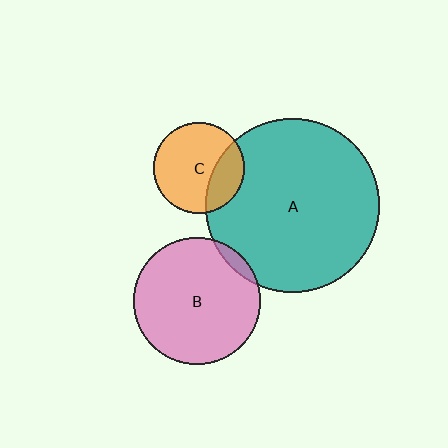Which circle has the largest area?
Circle A (teal).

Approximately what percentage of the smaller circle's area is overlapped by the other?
Approximately 5%.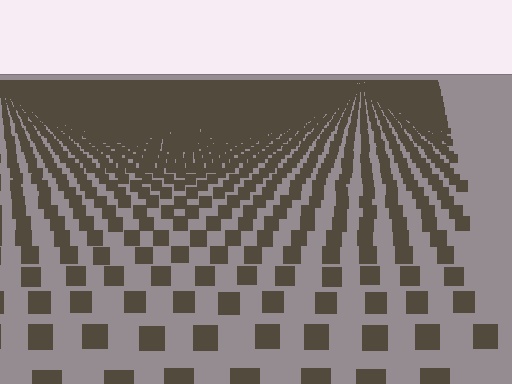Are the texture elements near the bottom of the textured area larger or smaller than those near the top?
Larger. Near the bottom, elements are closer to the viewer and appear at a bigger on-screen size.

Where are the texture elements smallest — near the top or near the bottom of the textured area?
Near the top.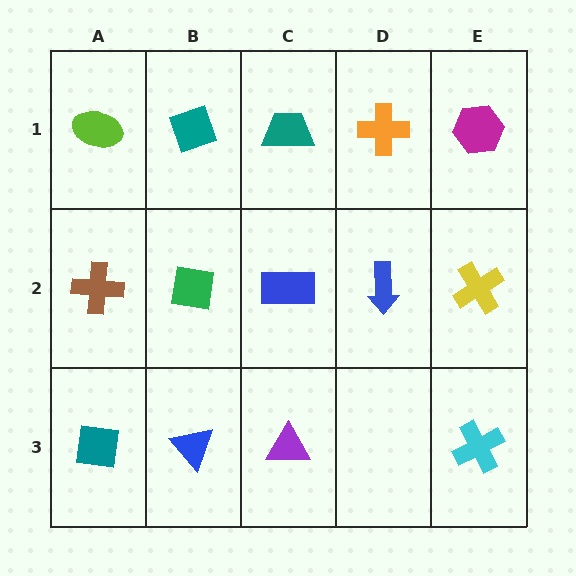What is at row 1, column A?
A lime ellipse.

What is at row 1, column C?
A teal trapezoid.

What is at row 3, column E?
A cyan cross.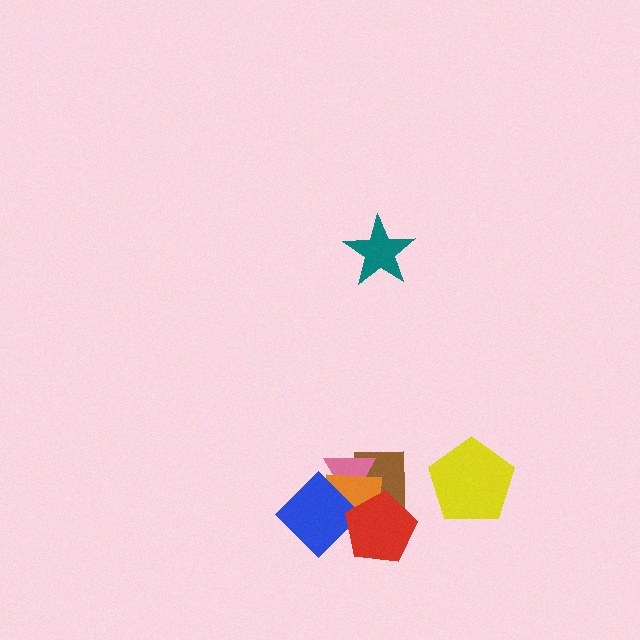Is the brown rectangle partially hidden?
Yes, it is partially covered by another shape.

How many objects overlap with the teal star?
0 objects overlap with the teal star.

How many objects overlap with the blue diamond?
4 objects overlap with the blue diamond.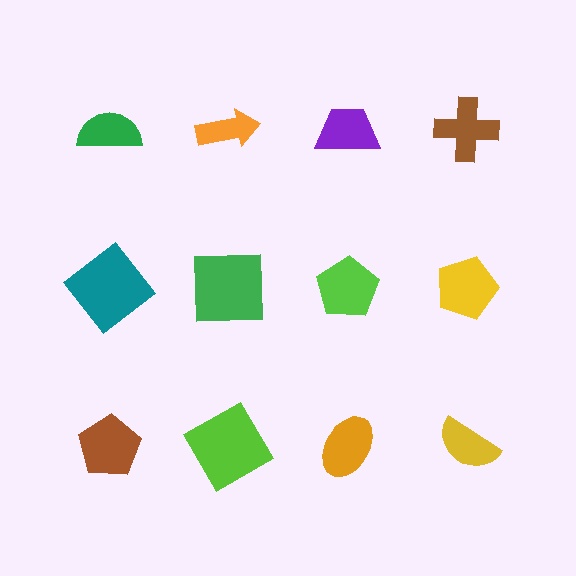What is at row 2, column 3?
A lime pentagon.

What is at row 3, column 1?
A brown pentagon.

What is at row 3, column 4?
A yellow semicircle.